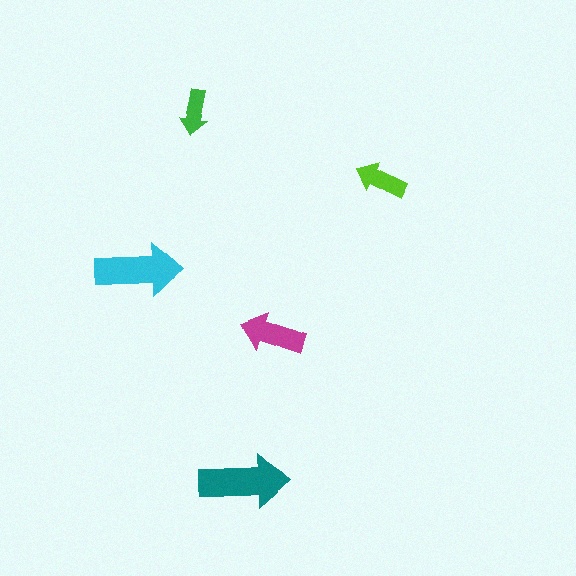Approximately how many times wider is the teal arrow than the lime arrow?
About 1.5 times wider.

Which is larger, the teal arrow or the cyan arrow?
The teal one.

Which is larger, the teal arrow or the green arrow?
The teal one.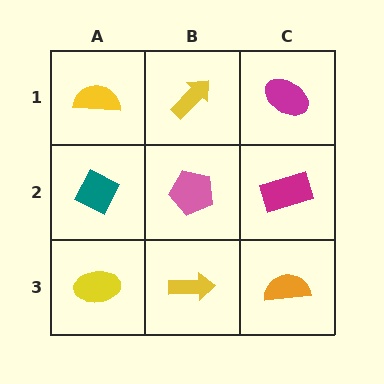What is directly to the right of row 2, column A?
A pink pentagon.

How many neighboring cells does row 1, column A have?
2.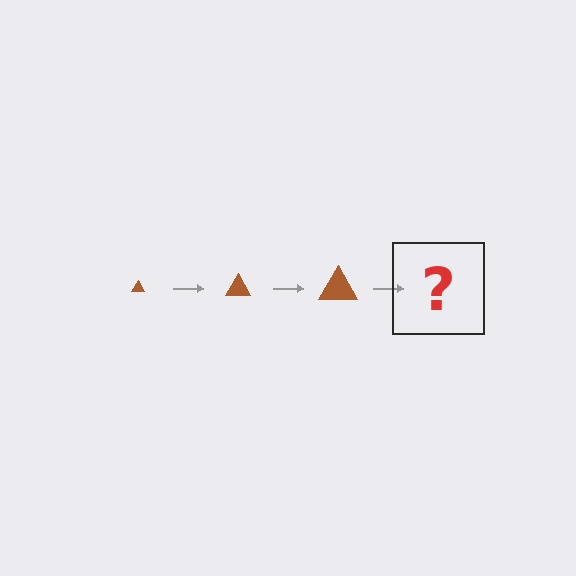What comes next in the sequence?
The next element should be a brown triangle, larger than the previous one.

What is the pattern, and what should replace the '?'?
The pattern is that the triangle gets progressively larger each step. The '?' should be a brown triangle, larger than the previous one.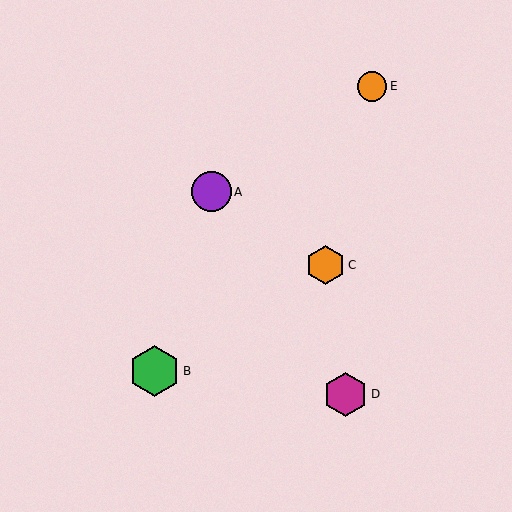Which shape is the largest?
The green hexagon (labeled B) is the largest.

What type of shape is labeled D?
Shape D is a magenta hexagon.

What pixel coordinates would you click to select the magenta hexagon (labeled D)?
Click at (346, 394) to select the magenta hexagon D.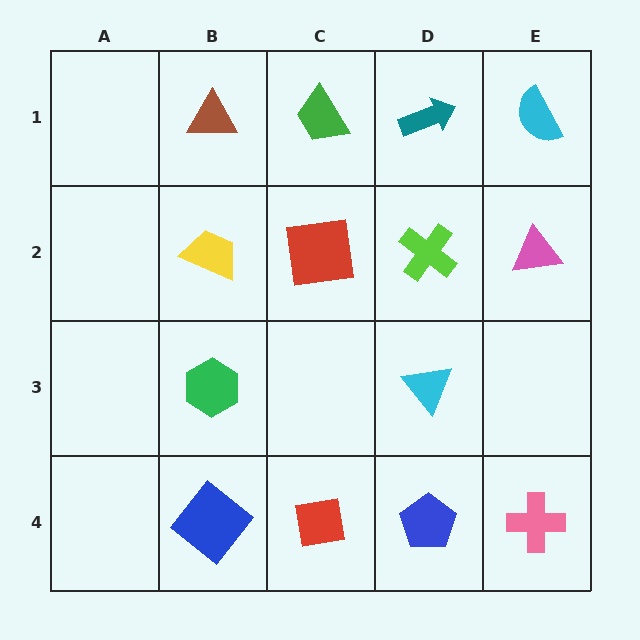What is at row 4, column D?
A blue pentagon.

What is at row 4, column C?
A red square.